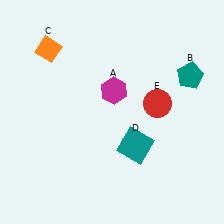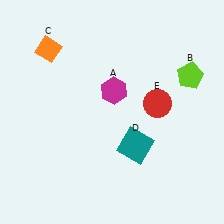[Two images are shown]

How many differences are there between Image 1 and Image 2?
There is 1 difference between the two images.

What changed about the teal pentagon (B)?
In Image 1, B is teal. In Image 2, it changed to lime.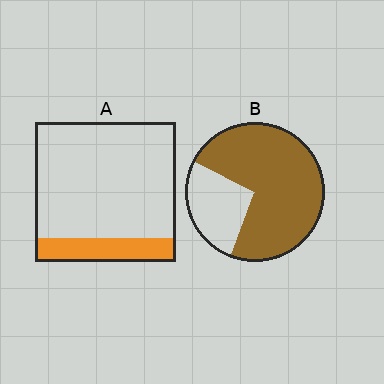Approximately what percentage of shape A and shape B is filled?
A is approximately 15% and B is approximately 75%.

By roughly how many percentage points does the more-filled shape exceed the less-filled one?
By roughly 55 percentage points (B over A).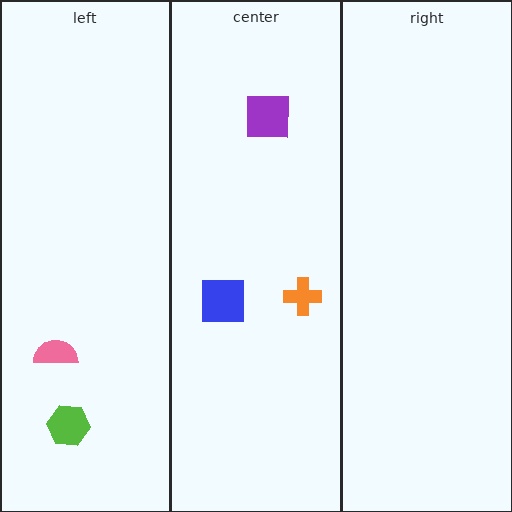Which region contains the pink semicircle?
The left region.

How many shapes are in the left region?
2.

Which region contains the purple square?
The center region.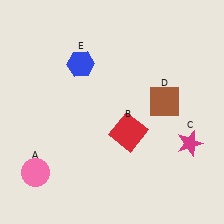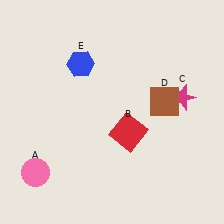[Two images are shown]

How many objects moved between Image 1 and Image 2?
1 object moved between the two images.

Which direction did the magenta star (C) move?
The magenta star (C) moved up.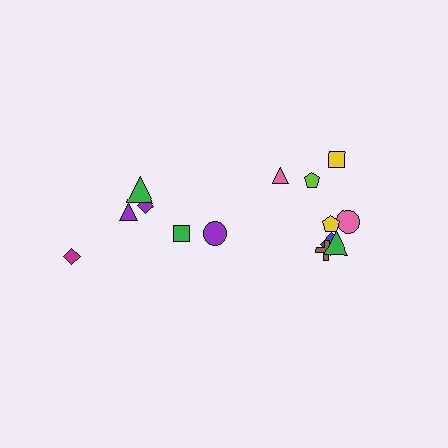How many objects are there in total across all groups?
There are 14 objects.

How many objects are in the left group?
There are 6 objects.